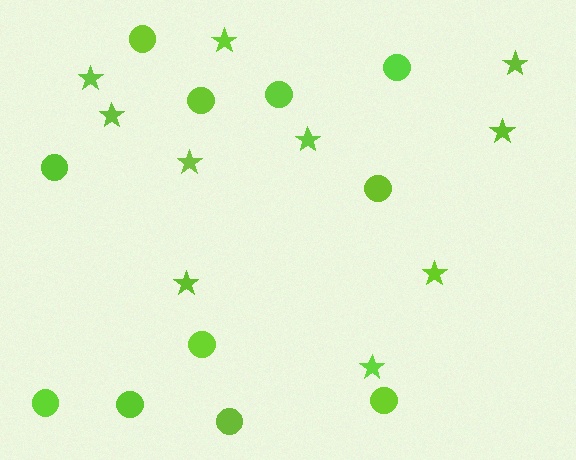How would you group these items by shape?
There are 2 groups: one group of stars (10) and one group of circles (11).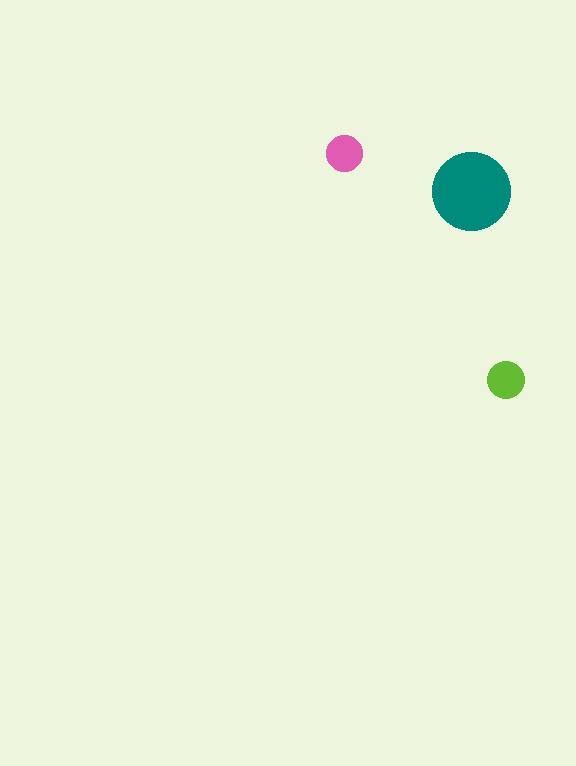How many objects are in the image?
There are 3 objects in the image.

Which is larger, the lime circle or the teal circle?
The teal one.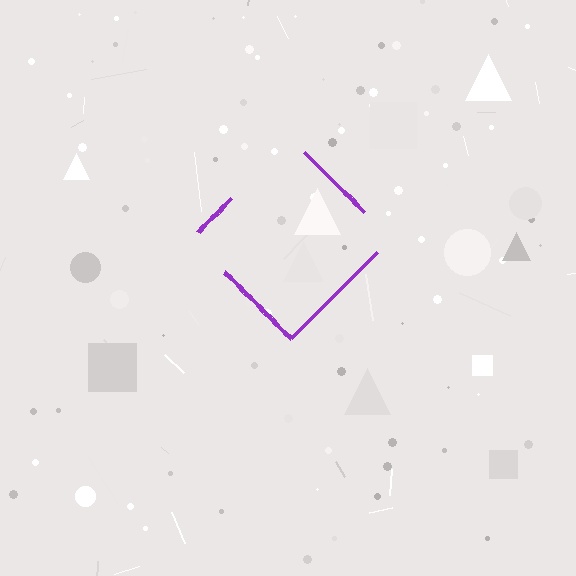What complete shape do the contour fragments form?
The contour fragments form a diamond.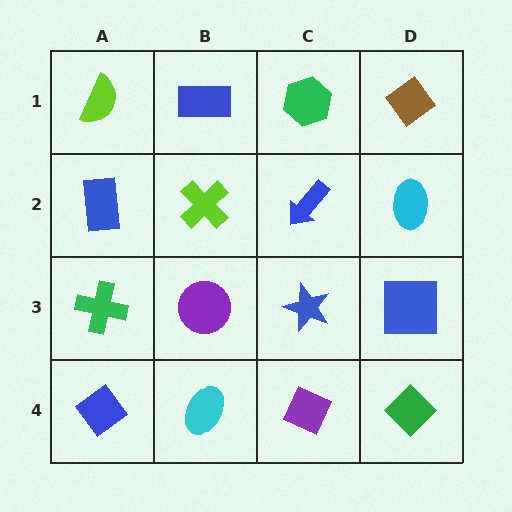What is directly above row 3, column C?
A blue arrow.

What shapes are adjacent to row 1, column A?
A blue rectangle (row 2, column A), a blue rectangle (row 1, column B).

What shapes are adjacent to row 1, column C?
A blue arrow (row 2, column C), a blue rectangle (row 1, column B), a brown diamond (row 1, column D).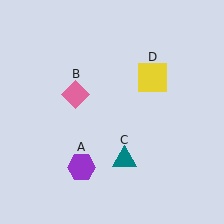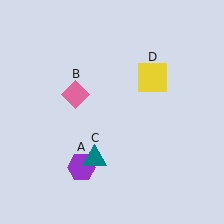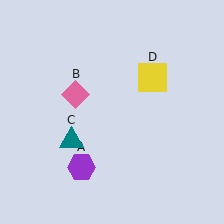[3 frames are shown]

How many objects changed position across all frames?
1 object changed position: teal triangle (object C).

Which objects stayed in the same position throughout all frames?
Purple hexagon (object A) and pink diamond (object B) and yellow square (object D) remained stationary.